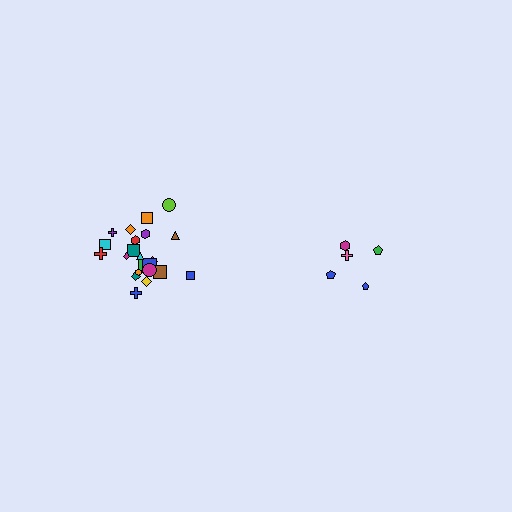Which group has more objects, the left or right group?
The left group.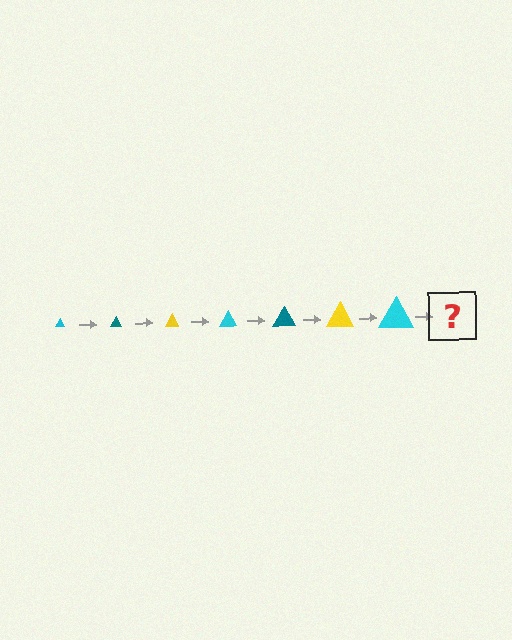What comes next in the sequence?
The next element should be a teal triangle, larger than the previous one.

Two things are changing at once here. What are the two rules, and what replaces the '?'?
The two rules are that the triangle grows larger each step and the color cycles through cyan, teal, and yellow. The '?' should be a teal triangle, larger than the previous one.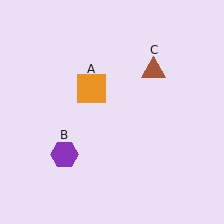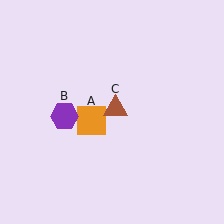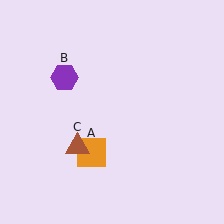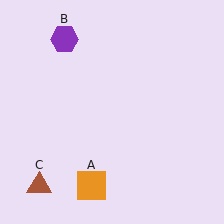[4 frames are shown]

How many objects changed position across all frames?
3 objects changed position: orange square (object A), purple hexagon (object B), brown triangle (object C).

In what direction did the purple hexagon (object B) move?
The purple hexagon (object B) moved up.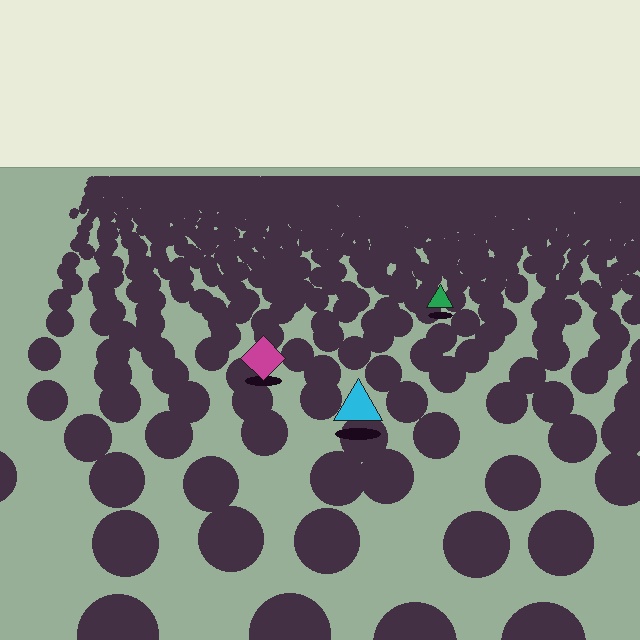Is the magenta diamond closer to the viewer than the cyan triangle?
No. The cyan triangle is closer — you can tell from the texture gradient: the ground texture is coarser near it.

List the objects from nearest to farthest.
From nearest to farthest: the cyan triangle, the magenta diamond, the green triangle.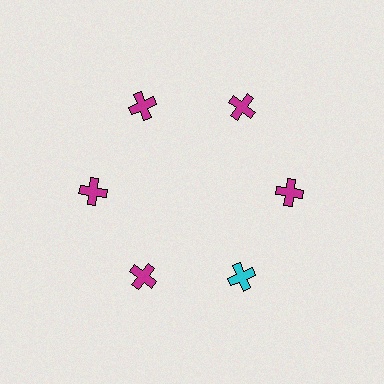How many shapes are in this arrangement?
There are 6 shapes arranged in a ring pattern.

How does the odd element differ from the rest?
It has a different color: cyan instead of magenta.